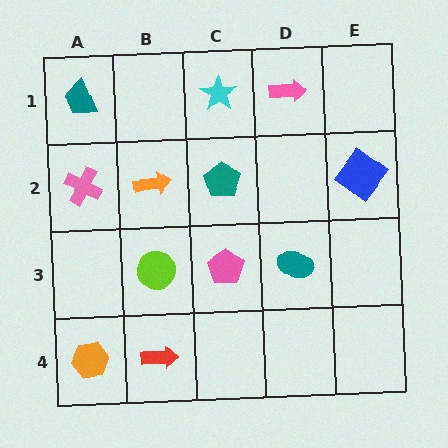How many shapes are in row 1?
3 shapes.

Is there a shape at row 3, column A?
No, that cell is empty.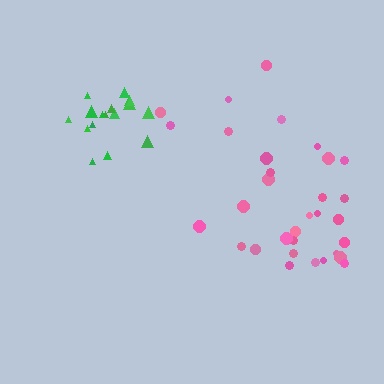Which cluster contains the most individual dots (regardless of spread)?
Pink (32).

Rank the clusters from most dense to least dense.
green, pink.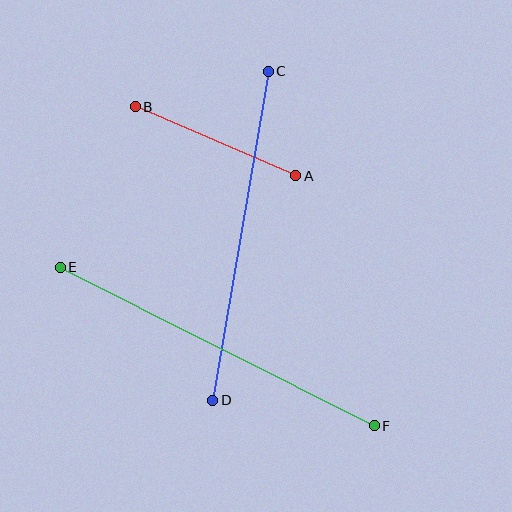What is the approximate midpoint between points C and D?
The midpoint is at approximately (241, 236) pixels.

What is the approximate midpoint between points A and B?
The midpoint is at approximately (215, 141) pixels.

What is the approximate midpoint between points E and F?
The midpoint is at approximately (217, 347) pixels.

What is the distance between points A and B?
The distance is approximately 175 pixels.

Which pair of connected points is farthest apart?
Points E and F are farthest apart.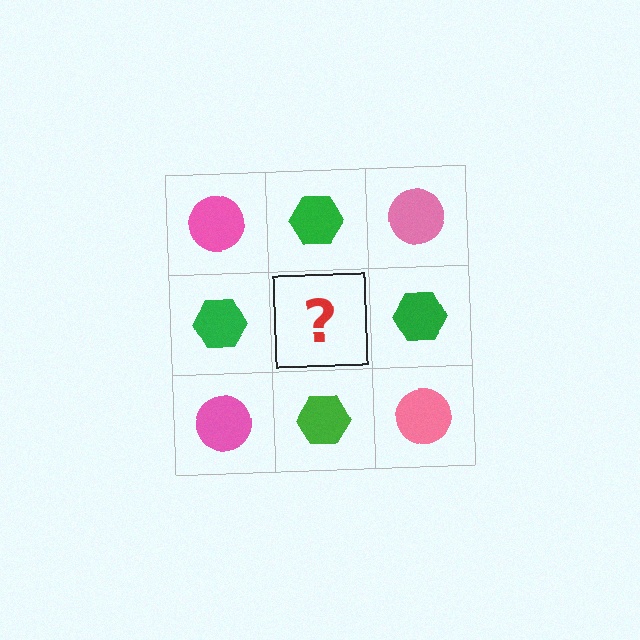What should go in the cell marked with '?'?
The missing cell should contain a pink circle.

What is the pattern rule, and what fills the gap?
The rule is that it alternates pink circle and green hexagon in a checkerboard pattern. The gap should be filled with a pink circle.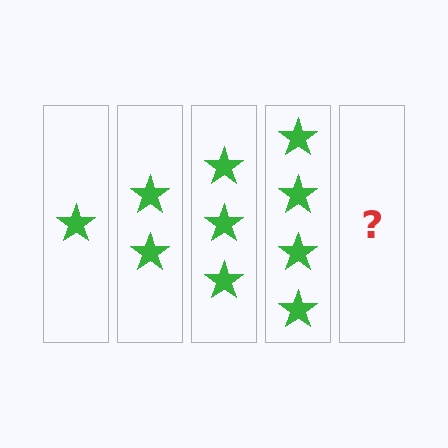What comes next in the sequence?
The next element should be 5 stars.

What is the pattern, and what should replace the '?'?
The pattern is that each step adds one more star. The '?' should be 5 stars.